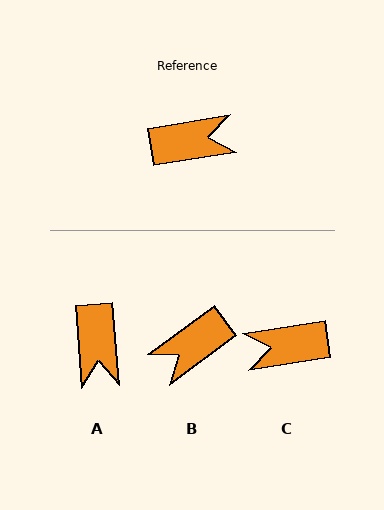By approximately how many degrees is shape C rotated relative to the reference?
Approximately 180 degrees counter-clockwise.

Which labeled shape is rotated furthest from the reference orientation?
C, about 180 degrees away.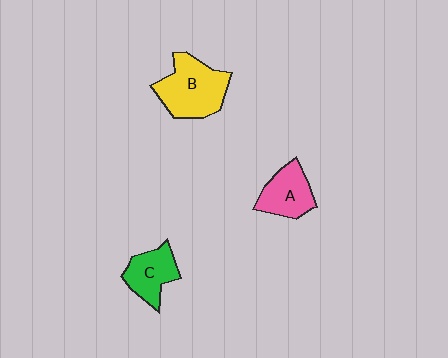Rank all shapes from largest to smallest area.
From largest to smallest: B (yellow), A (pink), C (green).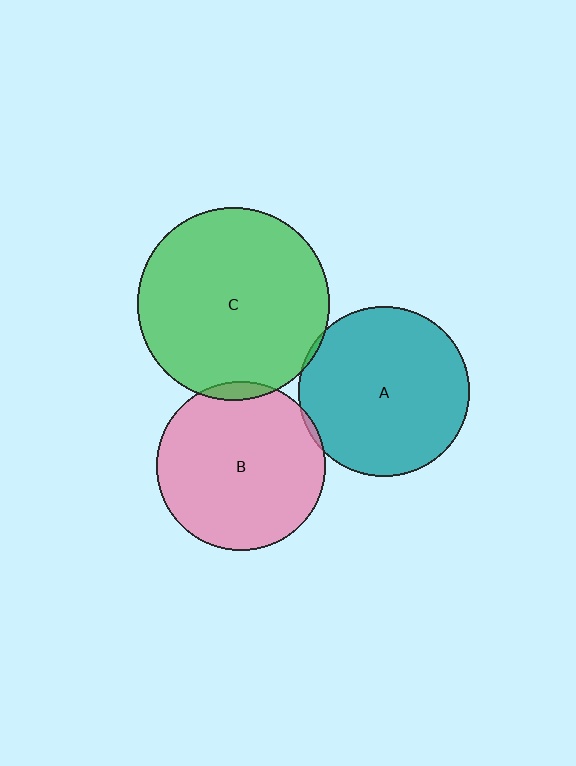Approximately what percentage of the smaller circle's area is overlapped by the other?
Approximately 5%.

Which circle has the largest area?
Circle C (green).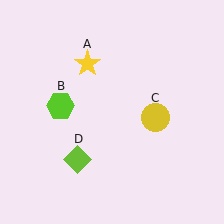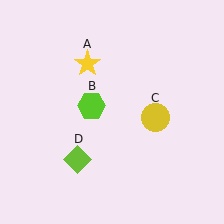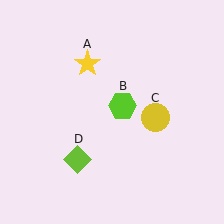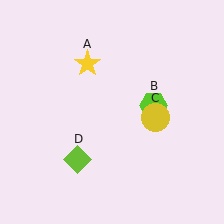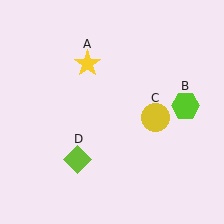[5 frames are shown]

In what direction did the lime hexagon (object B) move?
The lime hexagon (object B) moved right.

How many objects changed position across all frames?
1 object changed position: lime hexagon (object B).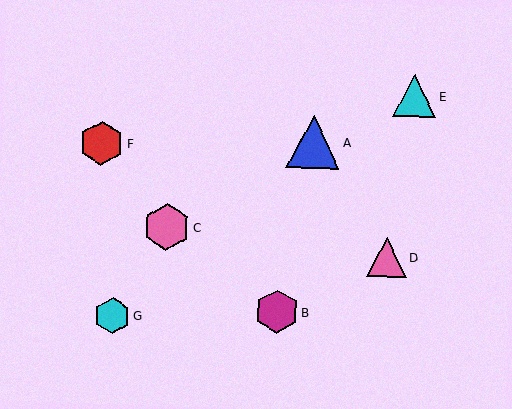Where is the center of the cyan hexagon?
The center of the cyan hexagon is at (112, 315).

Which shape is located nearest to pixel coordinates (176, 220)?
The pink hexagon (labeled C) at (167, 227) is nearest to that location.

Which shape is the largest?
The blue triangle (labeled A) is the largest.